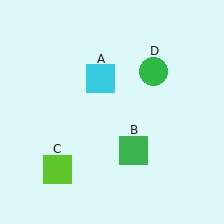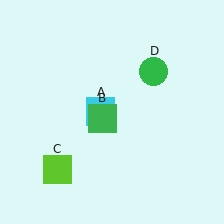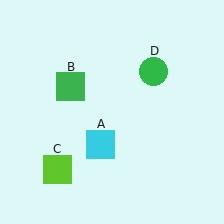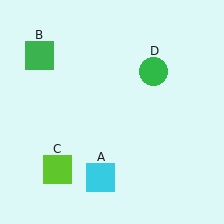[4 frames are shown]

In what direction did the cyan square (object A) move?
The cyan square (object A) moved down.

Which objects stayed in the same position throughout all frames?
Lime square (object C) and green circle (object D) remained stationary.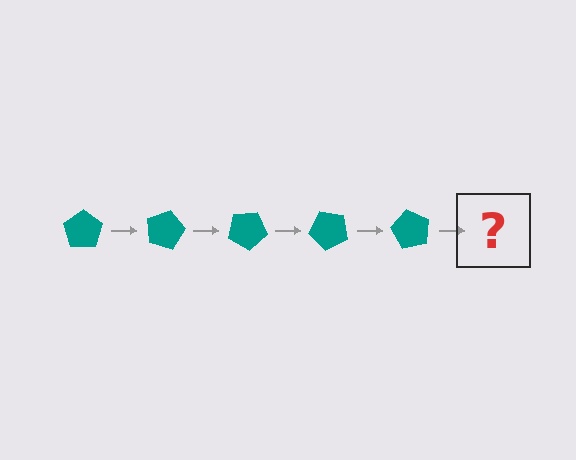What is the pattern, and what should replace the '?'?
The pattern is that the pentagon rotates 15 degrees each step. The '?' should be a teal pentagon rotated 75 degrees.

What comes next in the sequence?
The next element should be a teal pentagon rotated 75 degrees.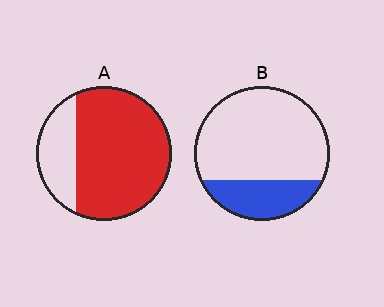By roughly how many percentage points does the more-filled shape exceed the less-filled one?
By roughly 50 percentage points (A over B).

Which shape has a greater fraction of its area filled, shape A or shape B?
Shape A.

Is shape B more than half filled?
No.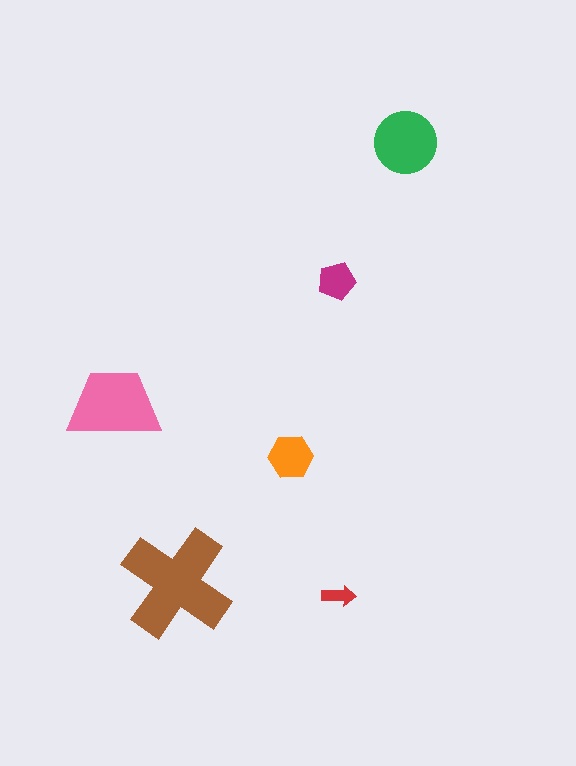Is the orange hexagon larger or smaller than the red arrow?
Larger.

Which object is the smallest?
The red arrow.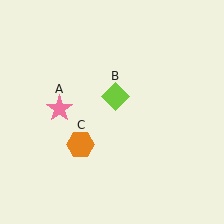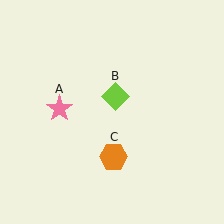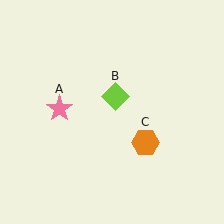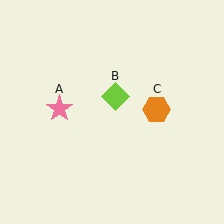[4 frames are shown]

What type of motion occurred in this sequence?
The orange hexagon (object C) rotated counterclockwise around the center of the scene.